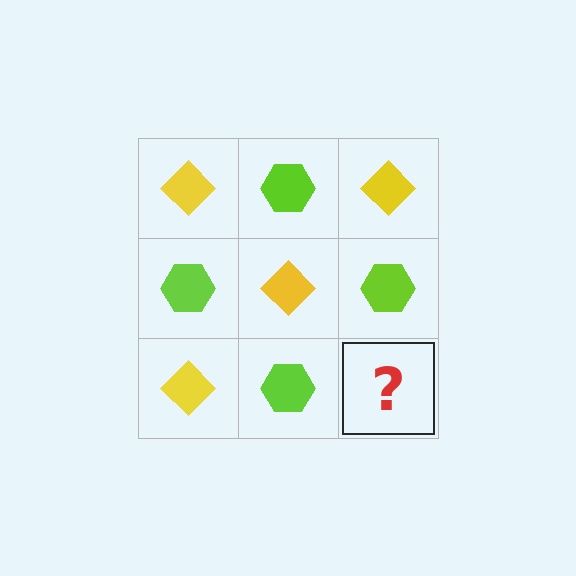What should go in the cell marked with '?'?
The missing cell should contain a yellow diamond.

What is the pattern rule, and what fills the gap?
The rule is that it alternates yellow diamond and lime hexagon in a checkerboard pattern. The gap should be filled with a yellow diamond.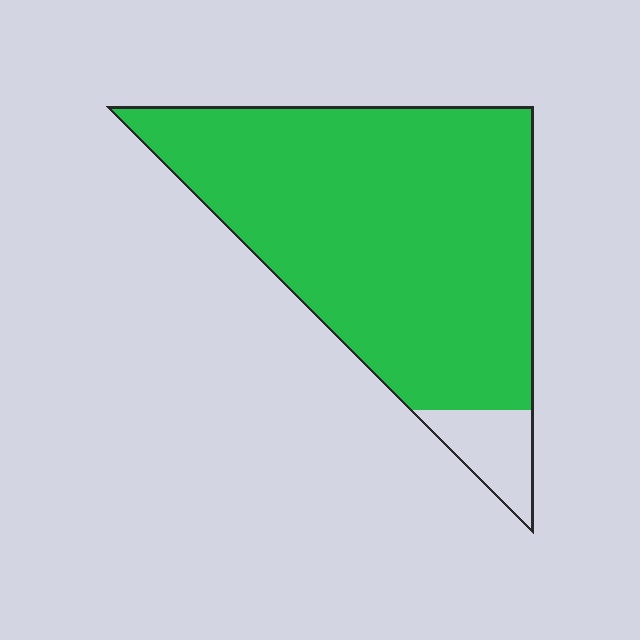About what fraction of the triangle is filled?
About nine tenths (9/10).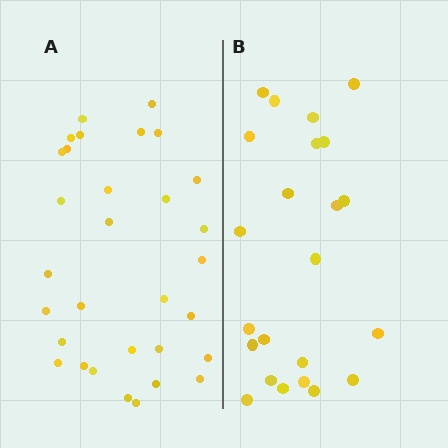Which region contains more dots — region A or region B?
Region A (the left region) has more dots.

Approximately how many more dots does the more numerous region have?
Region A has roughly 8 or so more dots than region B.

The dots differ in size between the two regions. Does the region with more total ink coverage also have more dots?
No. Region B has more total ink coverage because its dots are larger, but region A actually contains more individual dots. Total area can be misleading — the number of items is what matters here.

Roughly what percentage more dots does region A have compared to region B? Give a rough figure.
About 35% more.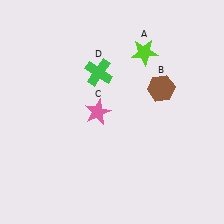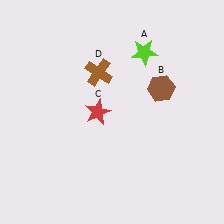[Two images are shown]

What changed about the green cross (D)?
In Image 1, D is green. In Image 2, it changed to brown.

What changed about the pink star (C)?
In Image 1, C is pink. In Image 2, it changed to red.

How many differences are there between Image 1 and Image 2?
There are 2 differences between the two images.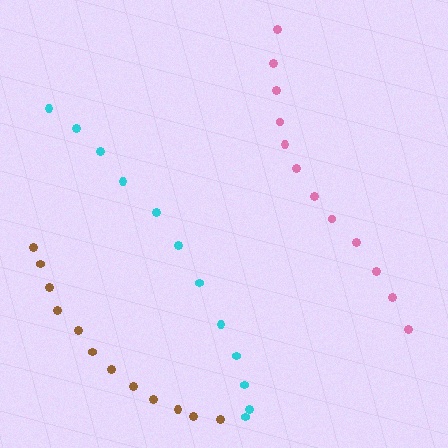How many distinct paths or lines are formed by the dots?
There are 3 distinct paths.